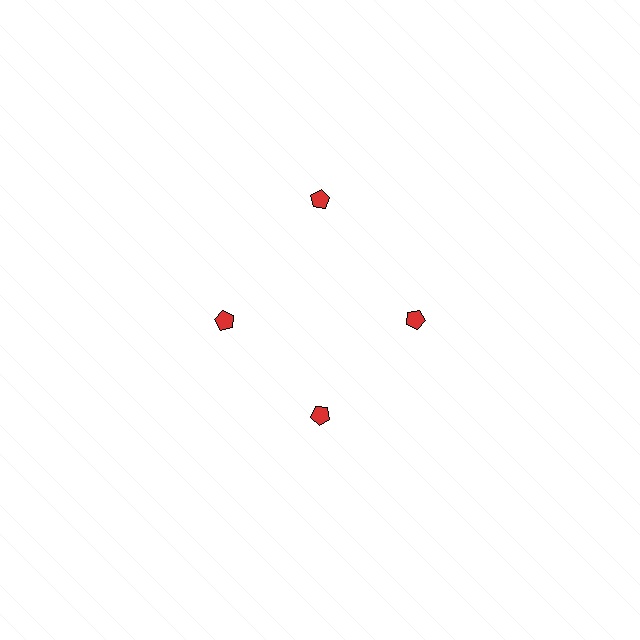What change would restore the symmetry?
The symmetry would be restored by moving it inward, back onto the ring so that all 4 pentagons sit at equal angles and equal distance from the center.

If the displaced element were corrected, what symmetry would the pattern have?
It would have 4-fold rotational symmetry — the pattern would map onto itself every 90 degrees.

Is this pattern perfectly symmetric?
No. The 4 red pentagons are arranged in a ring, but one element near the 12 o'clock position is pushed outward from the center, breaking the 4-fold rotational symmetry.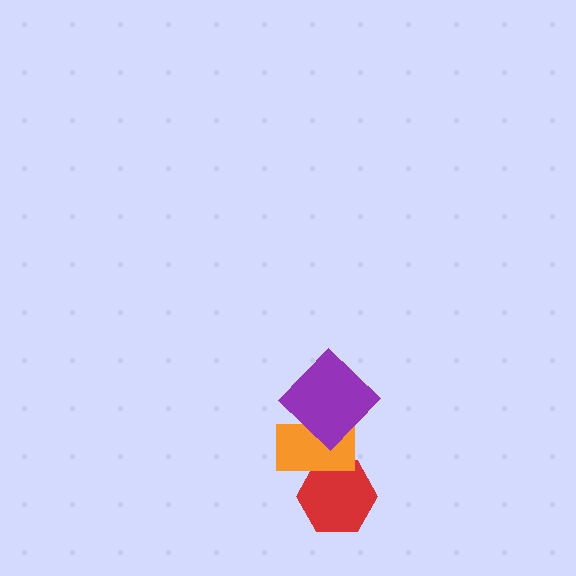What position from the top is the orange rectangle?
The orange rectangle is 2nd from the top.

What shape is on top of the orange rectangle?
The purple diamond is on top of the orange rectangle.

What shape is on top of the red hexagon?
The orange rectangle is on top of the red hexagon.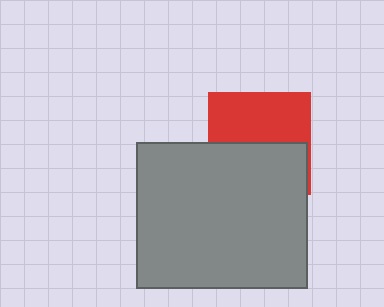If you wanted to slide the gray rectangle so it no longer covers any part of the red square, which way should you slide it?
Slide it down — that is the most direct way to separate the two shapes.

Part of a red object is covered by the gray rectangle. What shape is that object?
It is a square.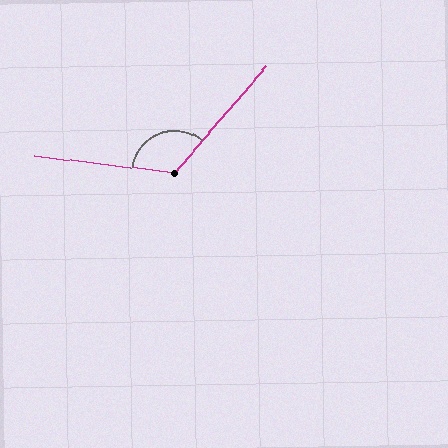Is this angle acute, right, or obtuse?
It is obtuse.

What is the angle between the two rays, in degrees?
Approximately 124 degrees.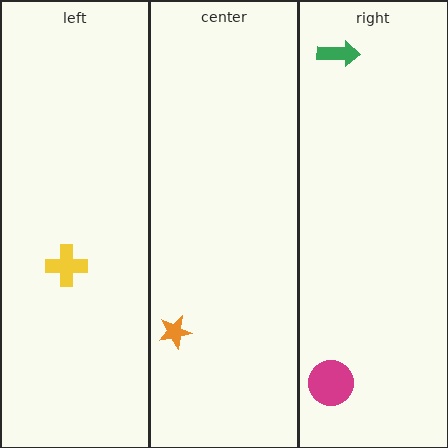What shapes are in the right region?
The magenta circle, the green arrow.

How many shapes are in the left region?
1.